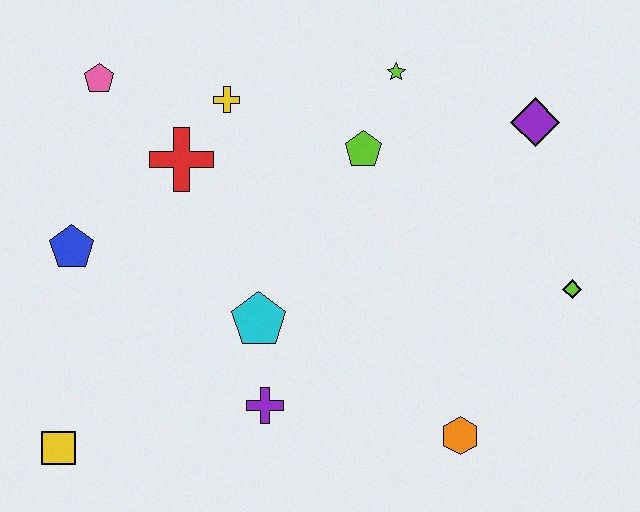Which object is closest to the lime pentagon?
The lime star is closest to the lime pentagon.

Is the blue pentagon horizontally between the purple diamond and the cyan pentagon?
No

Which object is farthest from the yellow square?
The purple diamond is farthest from the yellow square.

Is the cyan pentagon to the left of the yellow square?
No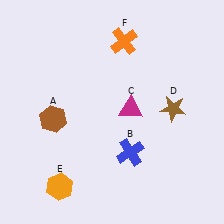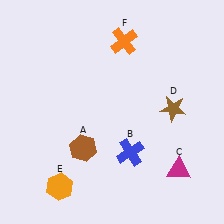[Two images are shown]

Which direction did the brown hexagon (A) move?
The brown hexagon (A) moved right.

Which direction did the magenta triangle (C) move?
The magenta triangle (C) moved down.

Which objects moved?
The objects that moved are: the brown hexagon (A), the magenta triangle (C).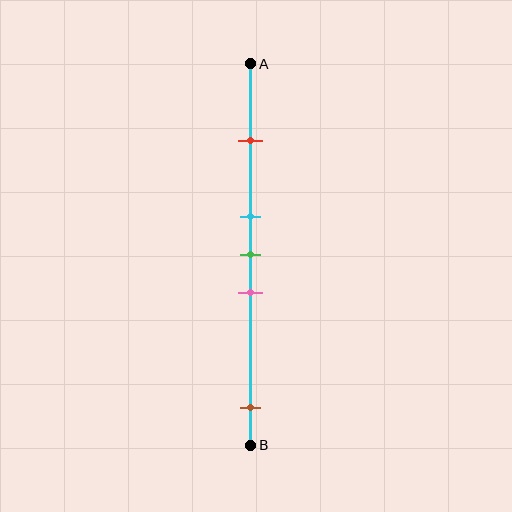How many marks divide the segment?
There are 5 marks dividing the segment.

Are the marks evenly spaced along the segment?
No, the marks are not evenly spaced.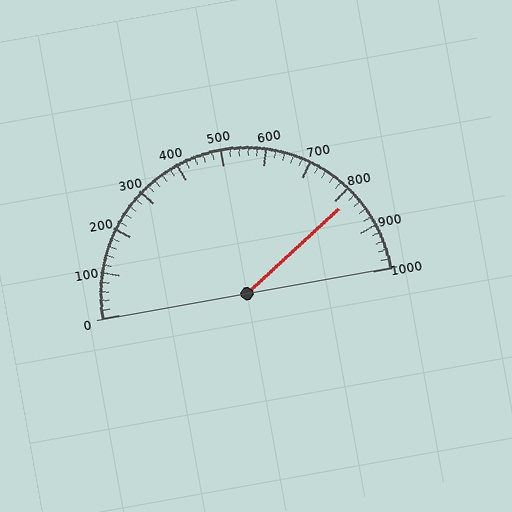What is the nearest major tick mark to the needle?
The nearest major tick mark is 800.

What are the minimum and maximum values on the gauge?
The gauge ranges from 0 to 1000.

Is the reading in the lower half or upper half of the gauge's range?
The reading is in the upper half of the range (0 to 1000).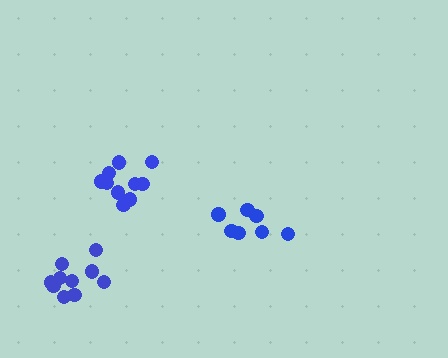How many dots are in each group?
Group 1: 10 dots, Group 2: 7 dots, Group 3: 10 dots (27 total).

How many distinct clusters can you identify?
There are 3 distinct clusters.